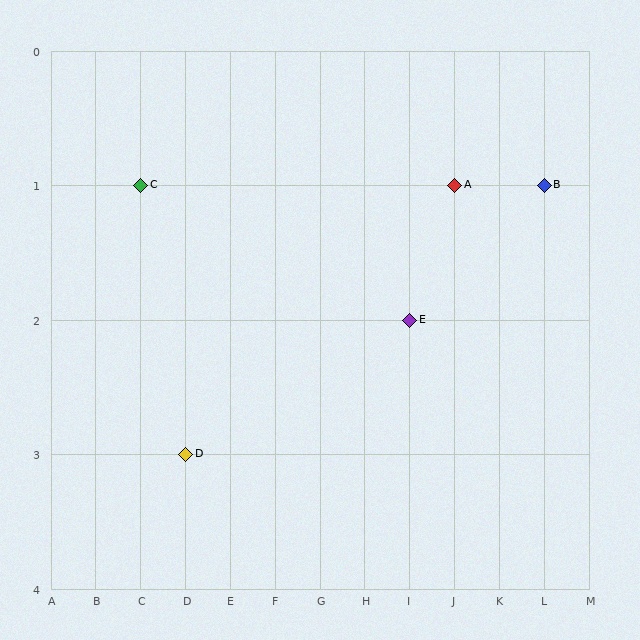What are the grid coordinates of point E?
Point E is at grid coordinates (I, 2).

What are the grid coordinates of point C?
Point C is at grid coordinates (C, 1).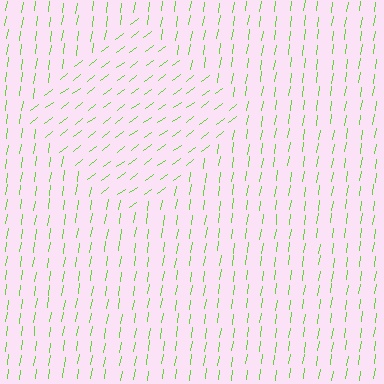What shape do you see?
I see a diamond.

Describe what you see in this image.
The image is filled with small lime line segments. A diamond region in the image has lines oriented differently from the surrounding lines, creating a visible texture boundary.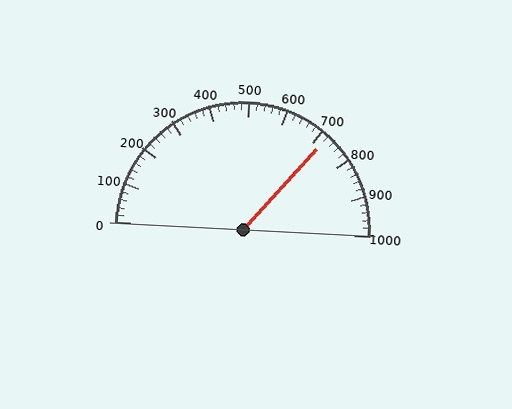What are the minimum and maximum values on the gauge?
The gauge ranges from 0 to 1000.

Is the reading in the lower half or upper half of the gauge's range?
The reading is in the upper half of the range (0 to 1000).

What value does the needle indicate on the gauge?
The needle indicates approximately 720.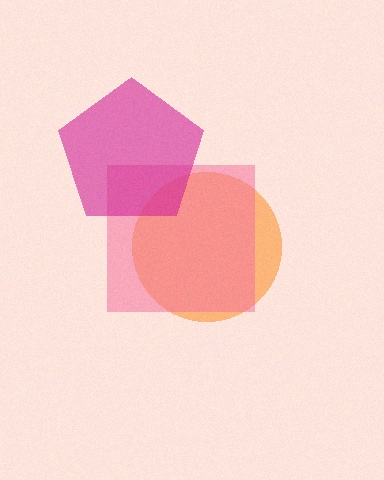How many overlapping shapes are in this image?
There are 3 overlapping shapes in the image.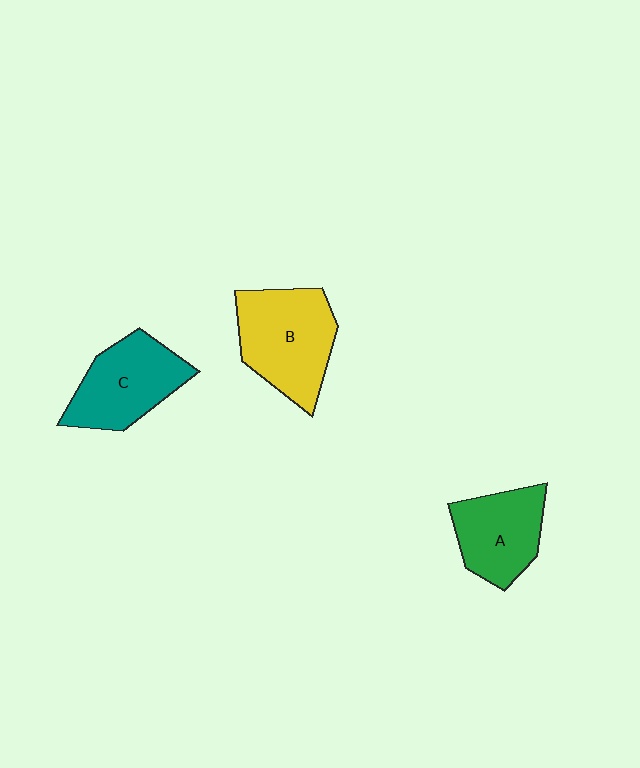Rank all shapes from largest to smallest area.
From largest to smallest: B (yellow), C (teal), A (green).